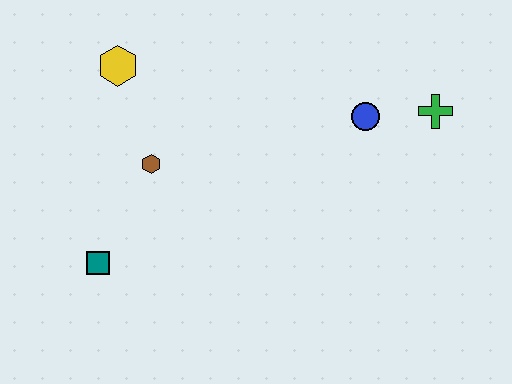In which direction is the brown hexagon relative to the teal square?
The brown hexagon is above the teal square.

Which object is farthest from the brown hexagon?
The green cross is farthest from the brown hexagon.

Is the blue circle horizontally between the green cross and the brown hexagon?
Yes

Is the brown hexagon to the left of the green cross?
Yes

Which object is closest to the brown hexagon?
The yellow hexagon is closest to the brown hexagon.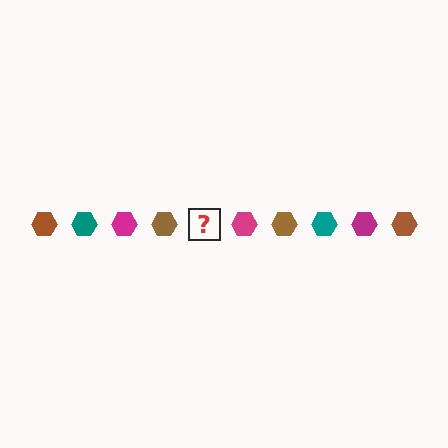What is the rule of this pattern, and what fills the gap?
The rule is that the pattern cycles through brown, teal, magenta hexagons. The gap should be filled with a teal hexagon.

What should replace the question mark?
The question mark should be replaced with a teal hexagon.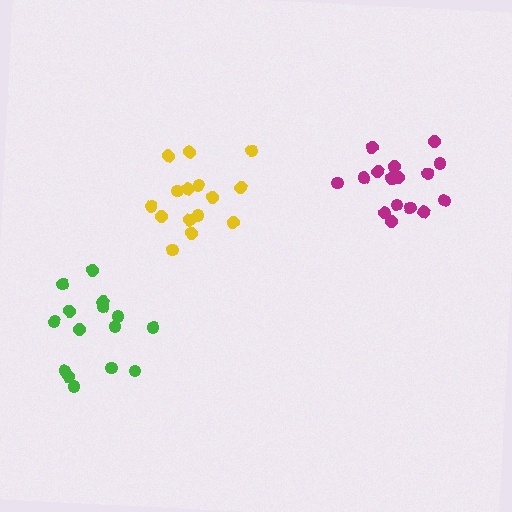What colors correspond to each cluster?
The clusters are colored: yellow, magenta, green.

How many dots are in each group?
Group 1: 15 dots, Group 2: 17 dots, Group 3: 15 dots (47 total).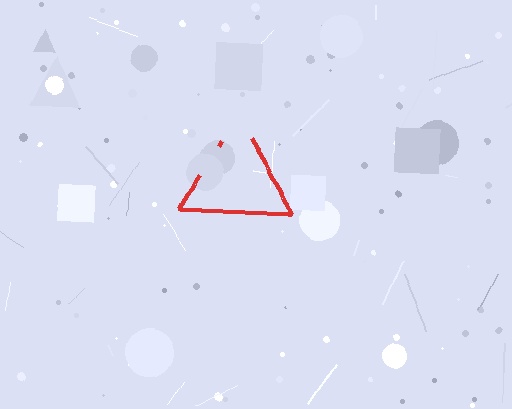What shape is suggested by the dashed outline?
The dashed outline suggests a triangle.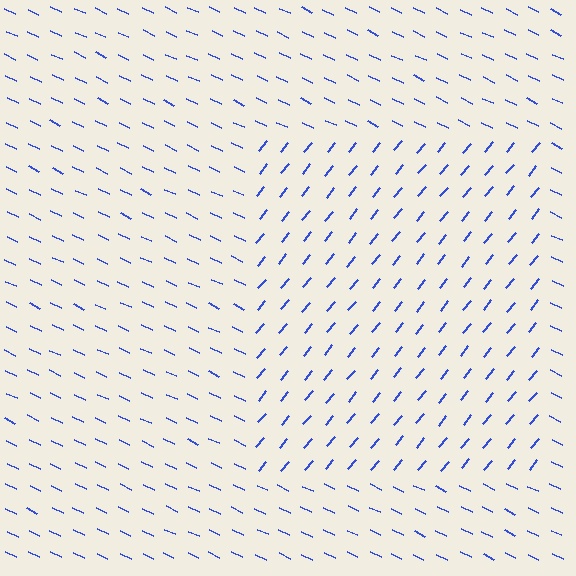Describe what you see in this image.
The image is filled with small blue line segments. A rectangle region in the image has lines oriented differently from the surrounding lines, creating a visible texture boundary.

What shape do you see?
I see a rectangle.